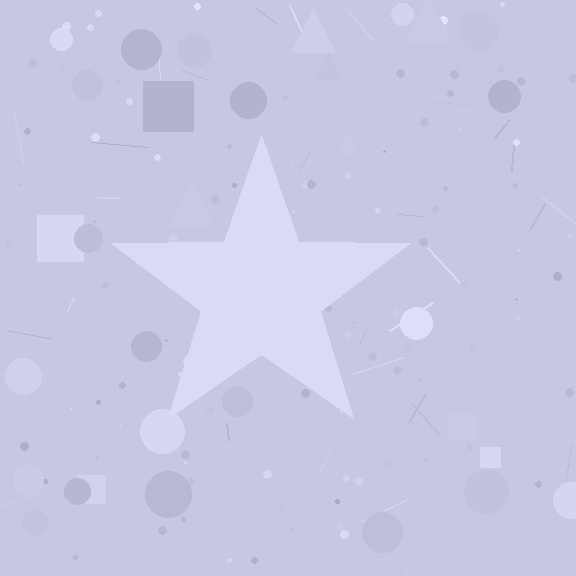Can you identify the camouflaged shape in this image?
The camouflaged shape is a star.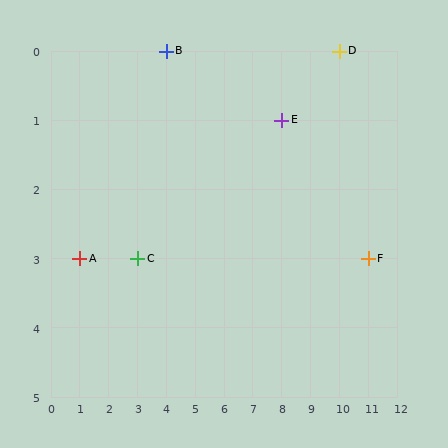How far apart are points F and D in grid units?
Points F and D are 1 column and 3 rows apart (about 3.2 grid units diagonally).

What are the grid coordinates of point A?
Point A is at grid coordinates (1, 3).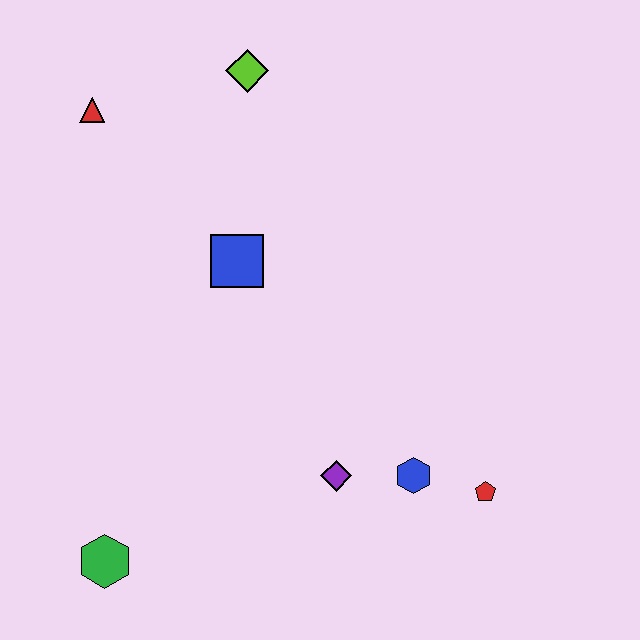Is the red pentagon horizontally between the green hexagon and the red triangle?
No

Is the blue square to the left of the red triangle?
No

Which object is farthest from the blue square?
The red pentagon is farthest from the blue square.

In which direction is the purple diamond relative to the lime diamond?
The purple diamond is below the lime diamond.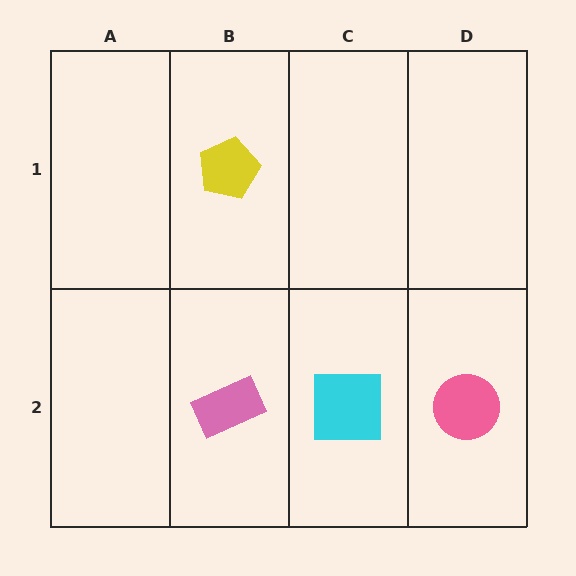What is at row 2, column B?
A pink rectangle.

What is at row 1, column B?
A yellow pentagon.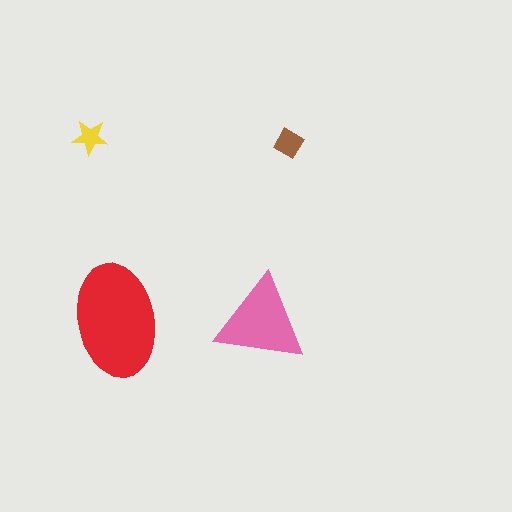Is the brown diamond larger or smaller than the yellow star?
Larger.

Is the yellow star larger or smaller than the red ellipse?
Smaller.